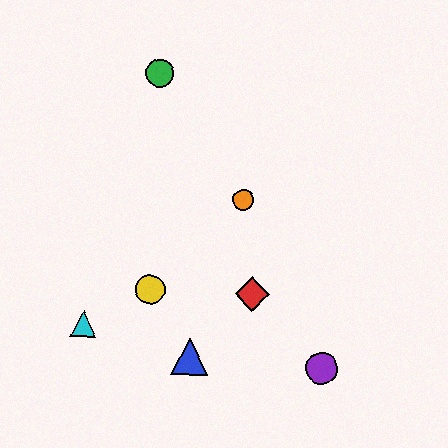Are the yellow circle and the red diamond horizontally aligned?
Yes, both are at y≈289.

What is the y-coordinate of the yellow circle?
The yellow circle is at y≈289.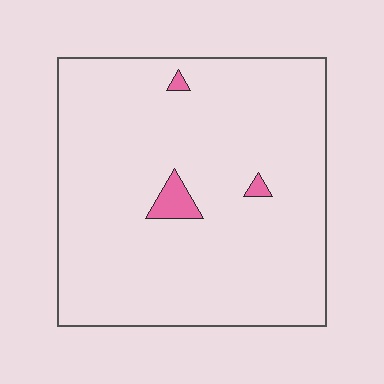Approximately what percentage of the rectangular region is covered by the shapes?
Approximately 5%.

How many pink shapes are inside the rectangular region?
3.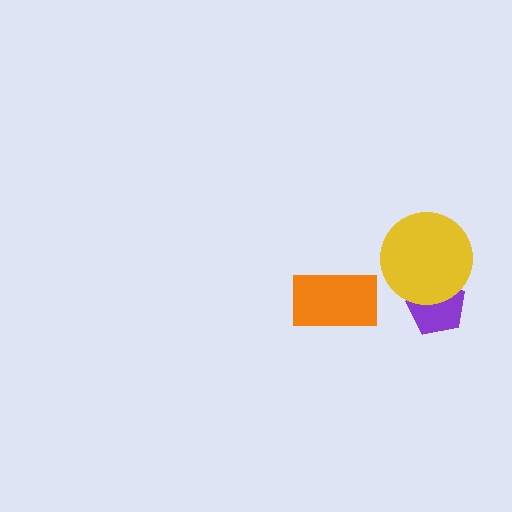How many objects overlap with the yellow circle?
1 object overlaps with the yellow circle.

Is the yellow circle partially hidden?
No, no other shape covers it.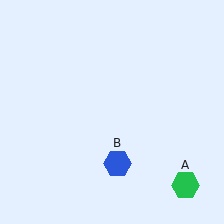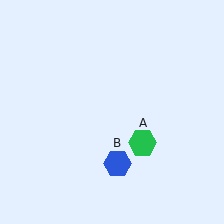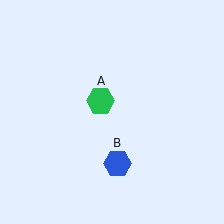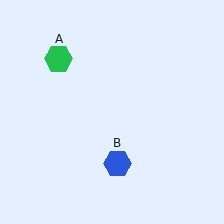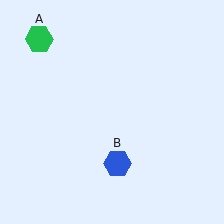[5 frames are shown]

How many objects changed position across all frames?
1 object changed position: green hexagon (object A).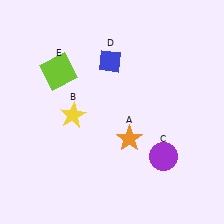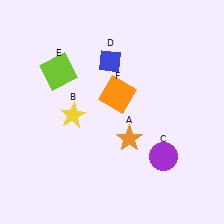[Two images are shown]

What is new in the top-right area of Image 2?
An orange square (F) was added in the top-right area of Image 2.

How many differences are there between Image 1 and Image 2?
There is 1 difference between the two images.